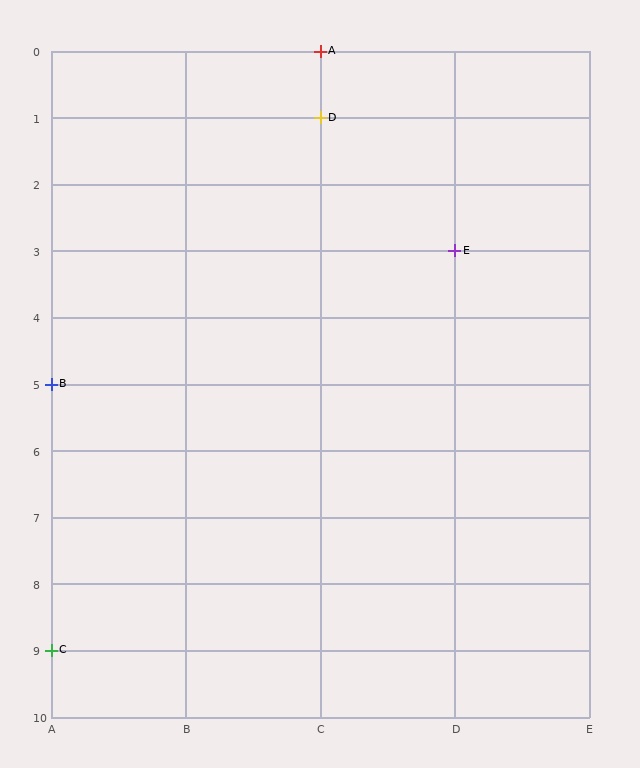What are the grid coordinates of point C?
Point C is at grid coordinates (A, 9).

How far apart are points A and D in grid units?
Points A and D are 1 row apart.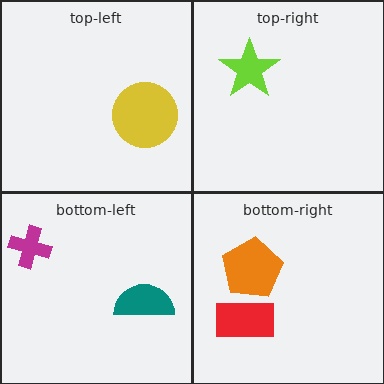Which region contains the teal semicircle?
The bottom-left region.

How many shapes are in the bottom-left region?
2.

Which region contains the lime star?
The top-right region.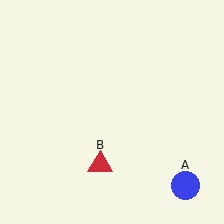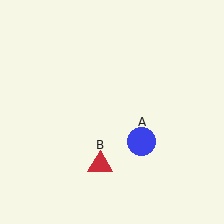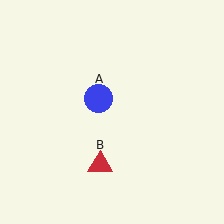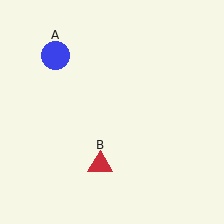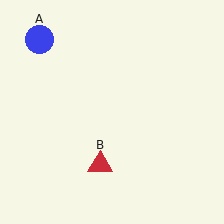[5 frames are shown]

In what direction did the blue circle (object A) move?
The blue circle (object A) moved up and to the left.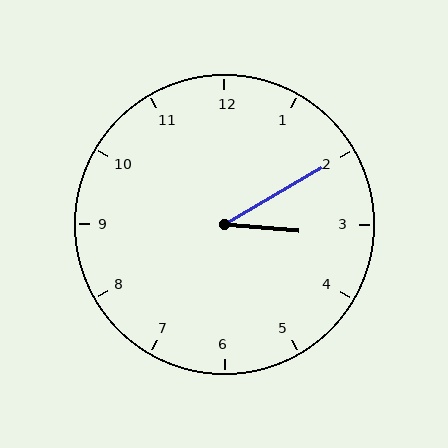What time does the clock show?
3:10.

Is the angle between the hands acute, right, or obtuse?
It is acute.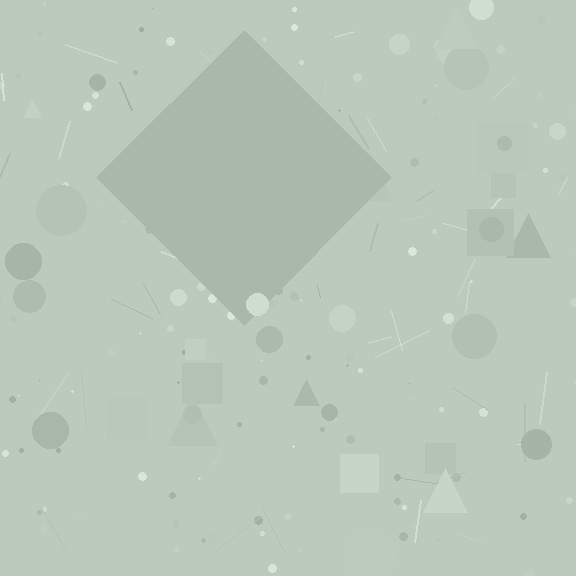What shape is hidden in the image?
A diamond is hidden in the image.